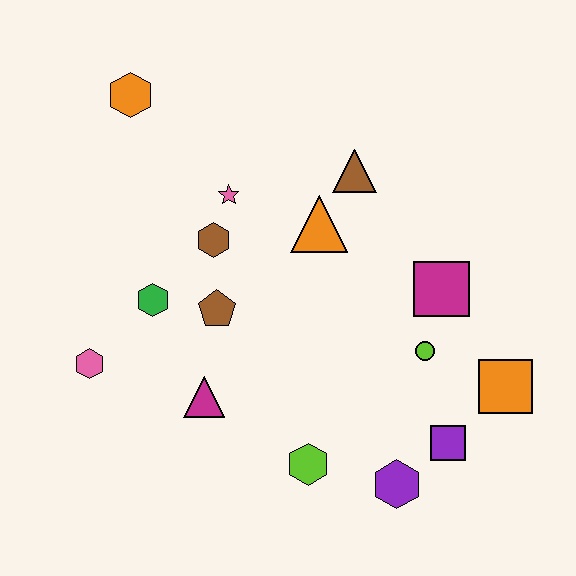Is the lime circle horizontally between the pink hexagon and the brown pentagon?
No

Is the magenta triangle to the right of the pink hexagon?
Yes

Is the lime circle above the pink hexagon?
Yes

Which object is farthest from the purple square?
The orange hexagon is farthest from the purple square.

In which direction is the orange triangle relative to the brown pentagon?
The orange triangle is to the right of the brown pentagon.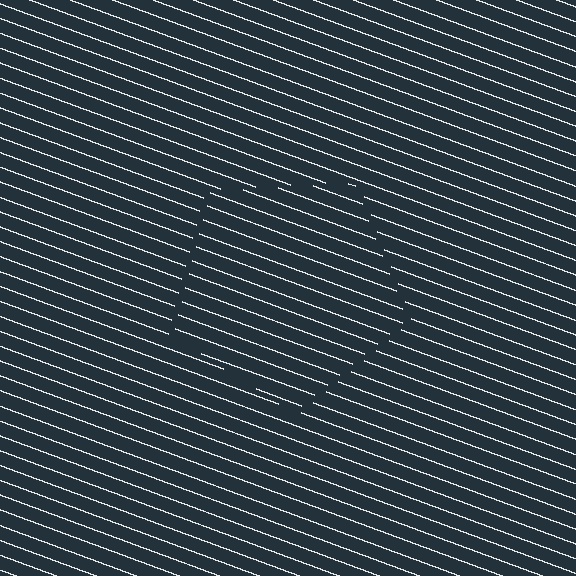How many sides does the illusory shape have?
5 sides — the line-ends trace a pentagon.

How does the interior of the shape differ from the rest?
The interior of the shape contains the same grating, shifted by half a period — the contour is defined by the phase discontinuity where line-ends from the inner and outer gratings abut.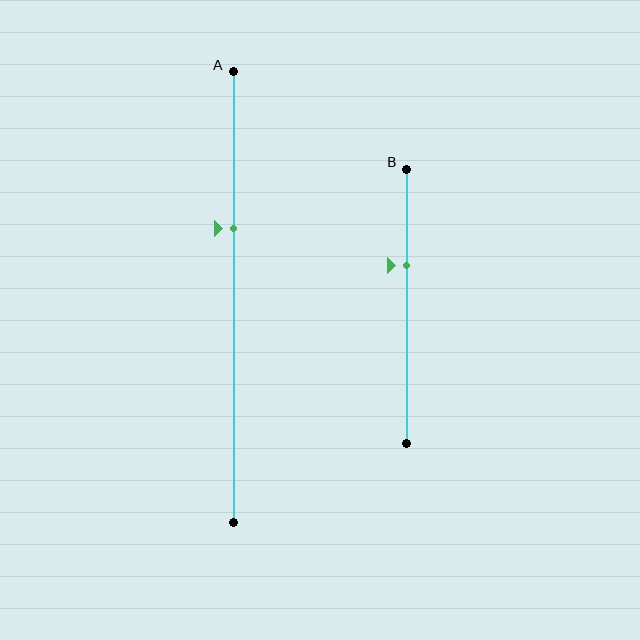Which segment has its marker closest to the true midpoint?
Segment B has its marker closest to the true midpoint.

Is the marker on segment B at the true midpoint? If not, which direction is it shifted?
No, the marker on segment B is shifted upward by about 15% of the segment length.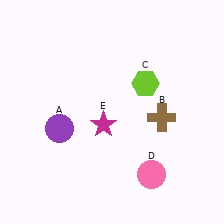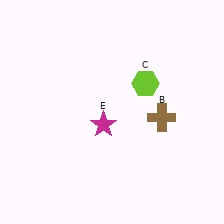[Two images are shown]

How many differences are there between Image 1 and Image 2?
There are 2 differences between the two images.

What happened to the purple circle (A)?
The purple circle (A) was removed in Image 2. It was in the bottom-left area of Image 1.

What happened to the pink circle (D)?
The pink circle (D) was removed in Image 2. It was in the bottom-right area of Image 1.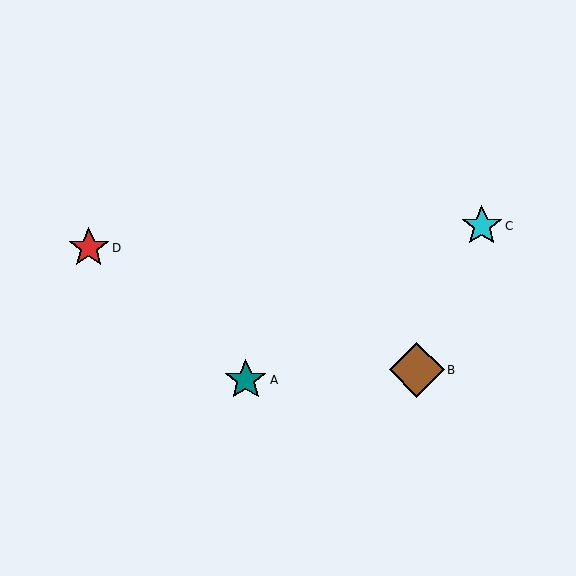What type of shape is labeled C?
Shape C is a cyan star.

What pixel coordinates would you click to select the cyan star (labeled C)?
Click at (482, 226) to select the cyan star C.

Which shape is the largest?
The brown diamond (labeled B) is the largest.